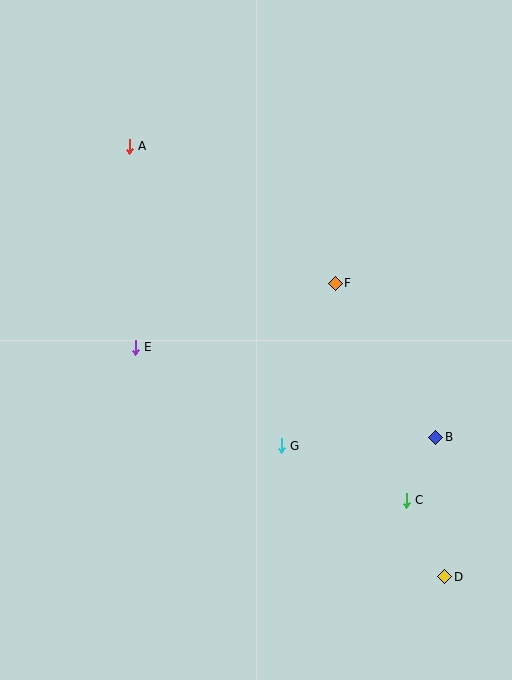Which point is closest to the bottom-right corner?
Point D is closest to the bottom-right corner.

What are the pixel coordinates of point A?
Point A is at (129, 146).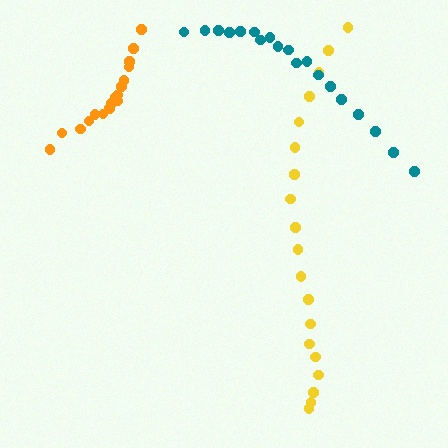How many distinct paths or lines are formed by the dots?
There are 3 distinct paths.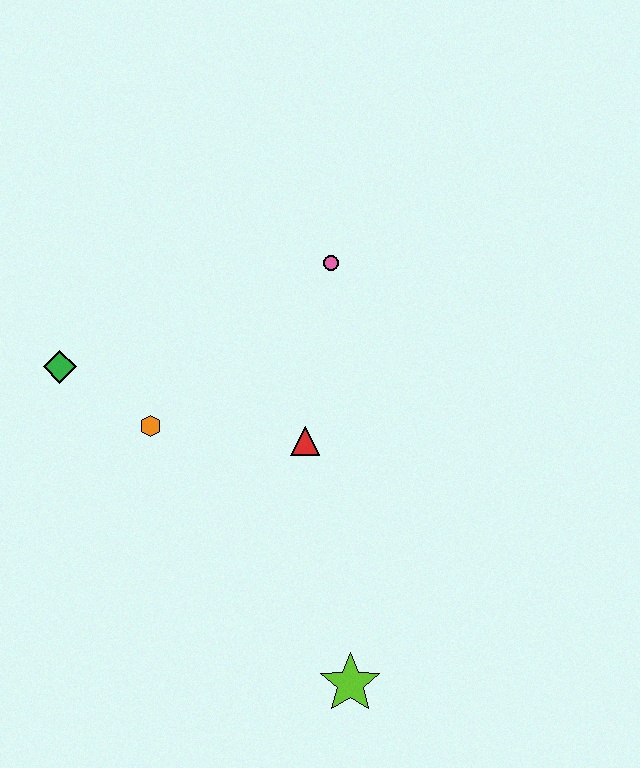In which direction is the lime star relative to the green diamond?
The lime star is below the green diamond.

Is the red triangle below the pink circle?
Yes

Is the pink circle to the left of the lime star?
Yes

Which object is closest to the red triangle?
The orange hexagon is closest to the red triangle.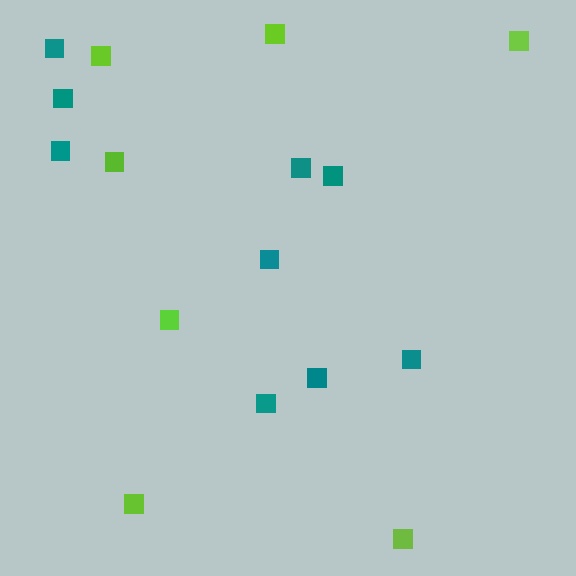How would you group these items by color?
There are 2 groups: one group of lime squares (7) and one group of teal squares (9).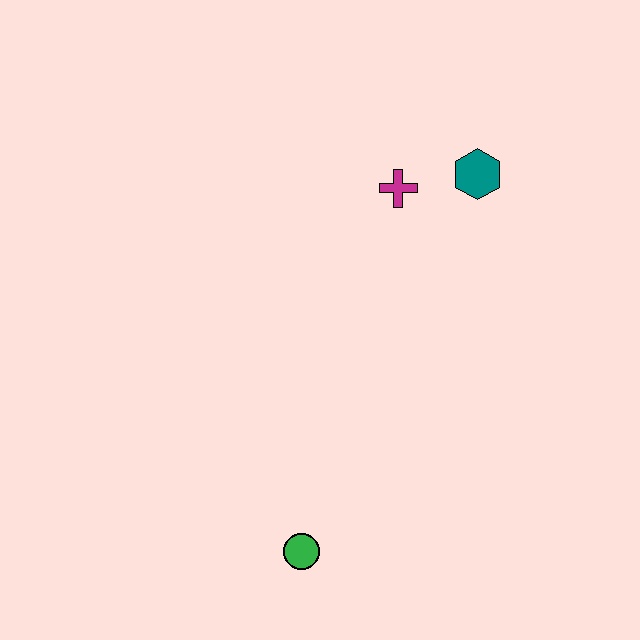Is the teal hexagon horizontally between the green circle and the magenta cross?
No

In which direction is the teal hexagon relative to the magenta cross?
The teal hexagon is to the right of the magenta cross.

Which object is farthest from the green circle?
The teal hexagon is farthest from the green circle.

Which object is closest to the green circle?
The magenta cross is closest to the green circle.